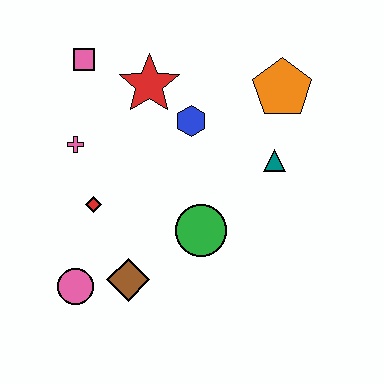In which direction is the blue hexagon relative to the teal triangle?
The blue hexagon is to the left of the teal triangle.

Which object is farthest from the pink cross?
The orange pentagon is farthest from the pink cross.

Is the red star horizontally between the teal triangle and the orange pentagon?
No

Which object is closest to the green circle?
The brown diamond is closest to the green circle.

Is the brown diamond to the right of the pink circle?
Yes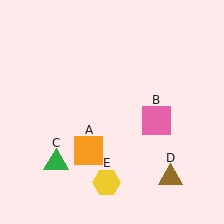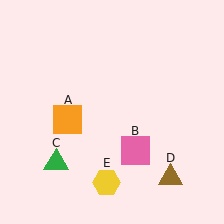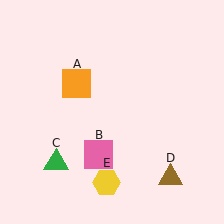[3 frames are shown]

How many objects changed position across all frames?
2 objects changed position: orange square (object A), pink square (object B).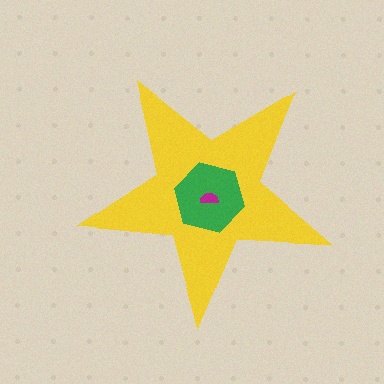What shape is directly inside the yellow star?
The green hexagon.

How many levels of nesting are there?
3.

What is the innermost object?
The magenta semicircle.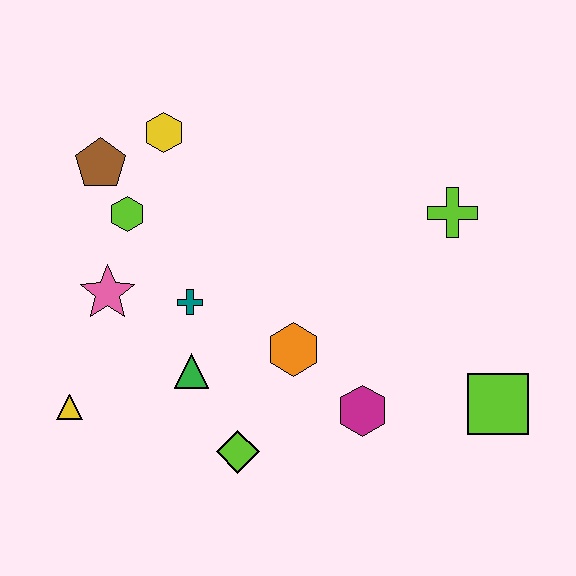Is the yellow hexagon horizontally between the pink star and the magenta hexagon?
Yes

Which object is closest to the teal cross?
The green triangle is closest to the teal cross.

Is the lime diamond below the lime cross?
Yes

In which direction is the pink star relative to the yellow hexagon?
The pink star is below the yellow hexagon.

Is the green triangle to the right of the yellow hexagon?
Yes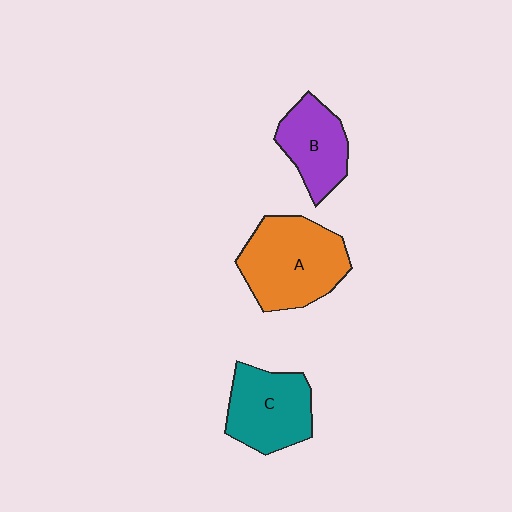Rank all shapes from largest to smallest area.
From largest to smallest: A (orange), C (teal), B (purple).